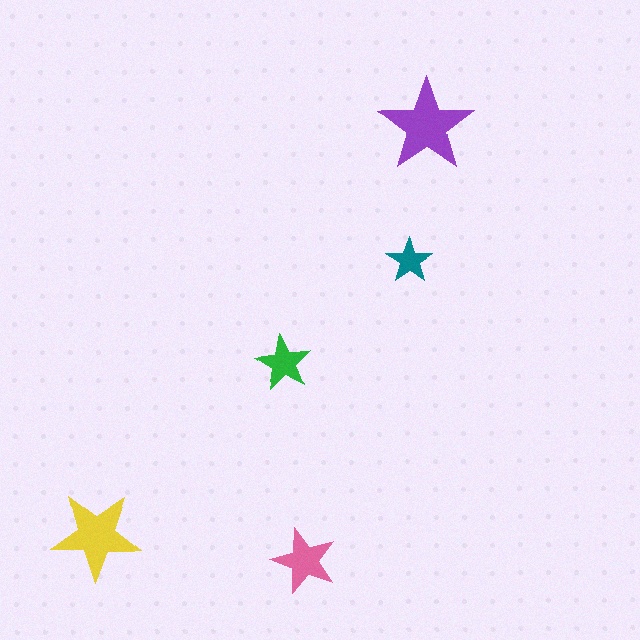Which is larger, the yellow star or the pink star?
The yellow one.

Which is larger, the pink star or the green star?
The pink one.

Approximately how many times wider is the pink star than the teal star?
About 1.5 times wider.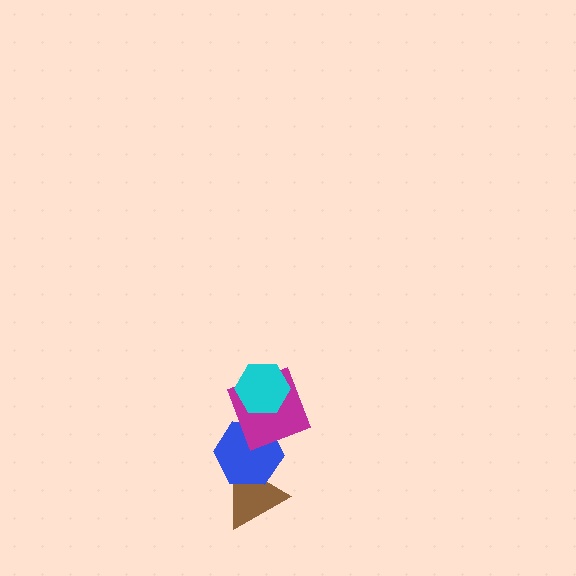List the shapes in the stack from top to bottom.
From top to bottom: the cyan hexagon, the magenta square, the blue hexagon, the brown triangle.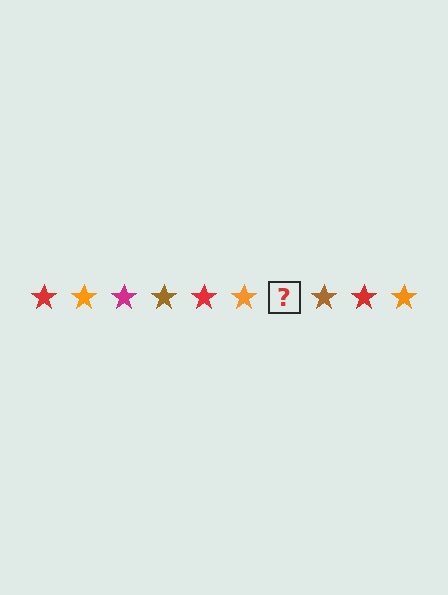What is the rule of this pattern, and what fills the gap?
The rule is that the pattern cycles through red, orange, magenta, brown stars. The gap should be filled with a magenta star.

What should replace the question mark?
The question mark should be replaced with a magenta star.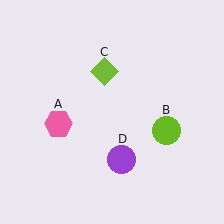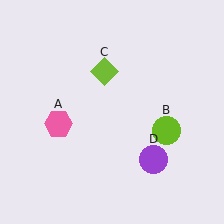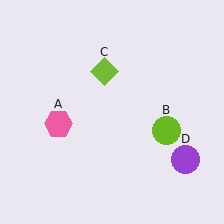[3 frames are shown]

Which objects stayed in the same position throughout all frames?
Pink hexagon (object A) and lime circle (object B) and lime diamond (object C) remained stationary.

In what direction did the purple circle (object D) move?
The purple circle (object D) moved right.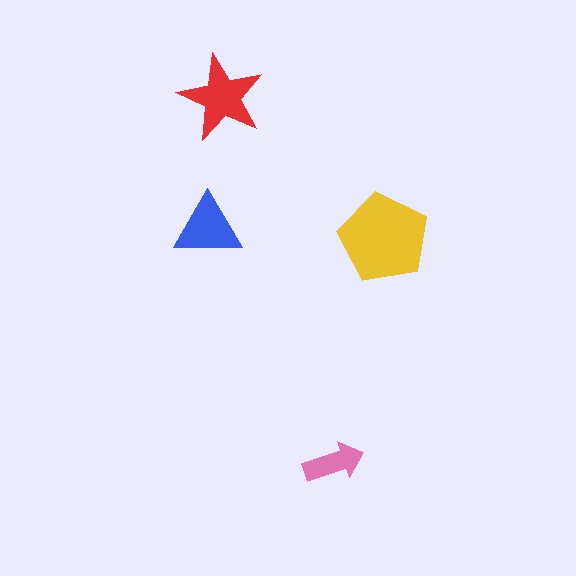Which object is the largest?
The yellow pentagon.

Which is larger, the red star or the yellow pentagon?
The yellow pentagon.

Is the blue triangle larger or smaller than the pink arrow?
Larger.